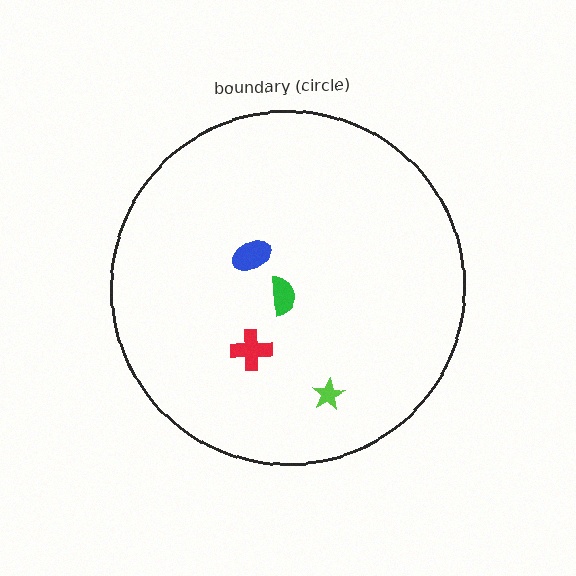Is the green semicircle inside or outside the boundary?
Inside.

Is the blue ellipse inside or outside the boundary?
Inside.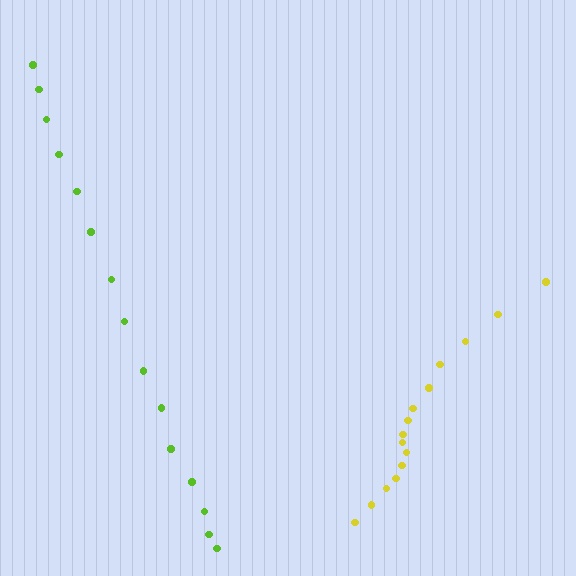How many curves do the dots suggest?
There are 2 distinct paths.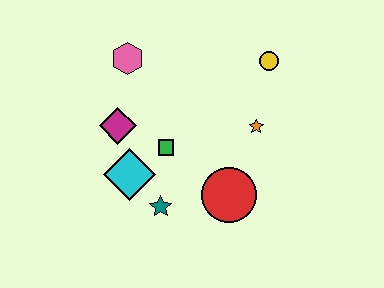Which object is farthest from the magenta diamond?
The yellow circle is farthest from the magenta diamond.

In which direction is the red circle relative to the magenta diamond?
The red circle is to the right of the magenta diamond.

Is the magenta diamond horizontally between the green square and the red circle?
No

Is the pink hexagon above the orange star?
Yes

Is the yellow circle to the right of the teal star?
Yes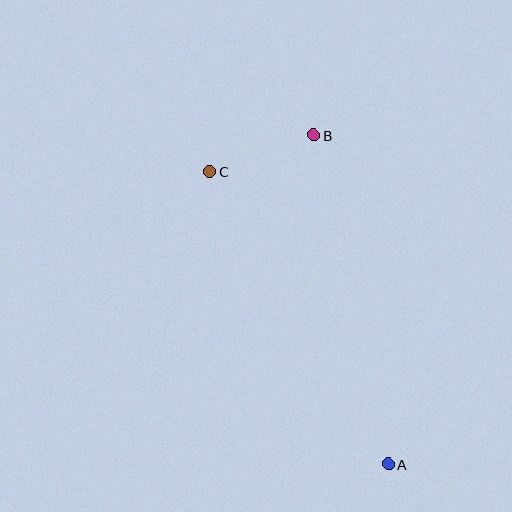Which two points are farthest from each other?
Points A and C are farthest from each other.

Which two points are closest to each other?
Points B and C are closest to each other.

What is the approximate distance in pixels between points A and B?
The distance between A and B is approximately 337 pixels.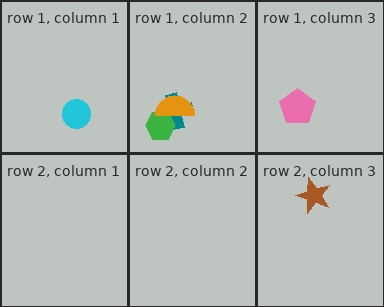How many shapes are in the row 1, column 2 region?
3.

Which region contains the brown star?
The row 2, column 3 region.